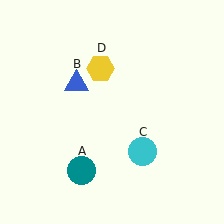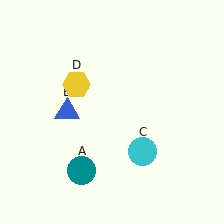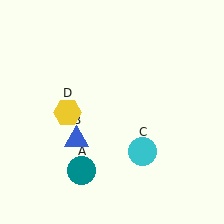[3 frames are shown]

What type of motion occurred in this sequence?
The blue triangle (object B), yellow hexagon (object D) rotated counterclockwise around the center of the scene.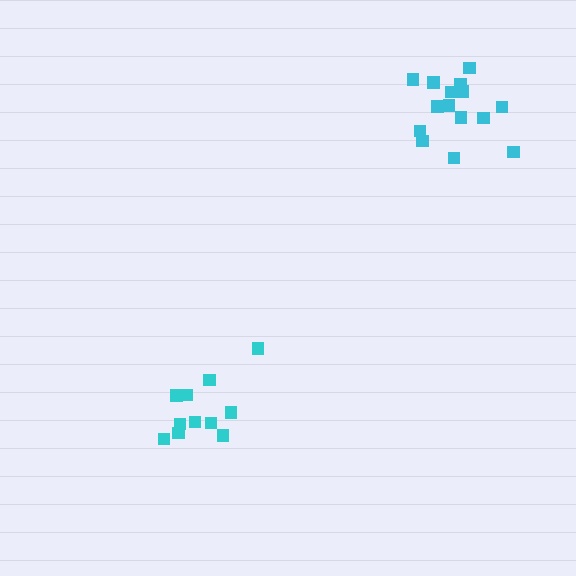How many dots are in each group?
Group 1: 11 dots, Group 2: 15 dots (26 total).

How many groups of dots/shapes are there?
There are 2 groups.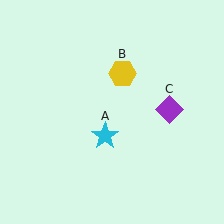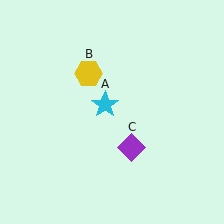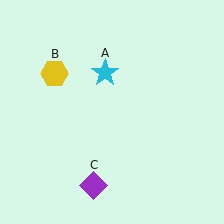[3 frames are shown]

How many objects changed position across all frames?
3 objects changed position: cyan star (object A), yellow hexagon (object B), purple diamond (object C).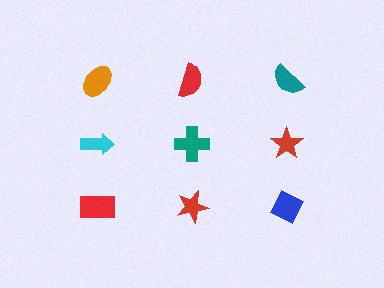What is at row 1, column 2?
A red semicircle.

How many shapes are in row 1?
3 shapes.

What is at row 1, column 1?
An orange ellipse.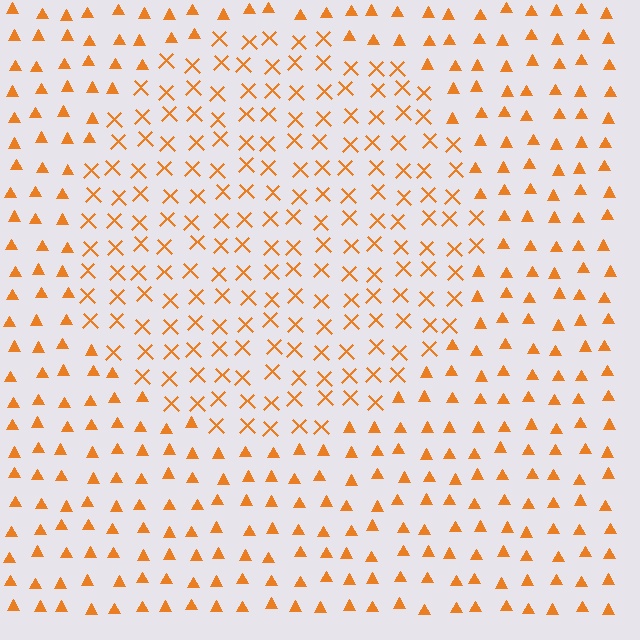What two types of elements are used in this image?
The image uses X marks inside the circle region and triangles outside it.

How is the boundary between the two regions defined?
The boundary is defined by a change in element shape: X marks inside vs. triangles outside. All elements share the same color and spacing.